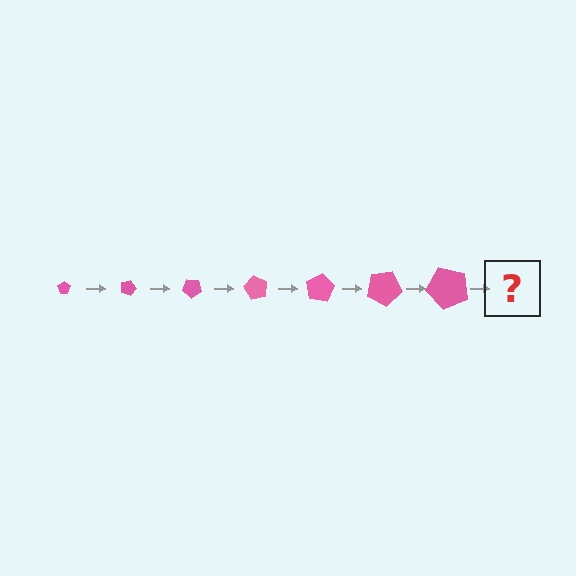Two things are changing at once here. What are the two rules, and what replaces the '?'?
The two rules are that the pentagon grows larger each step and it rotates 20 degrees each step. The '?' should be a pentagon, larger than the previous one and rotated 140 degrees from the start.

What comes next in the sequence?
The next element should be a pentagon, larger than the previous one and rotated 140 degrees from the start.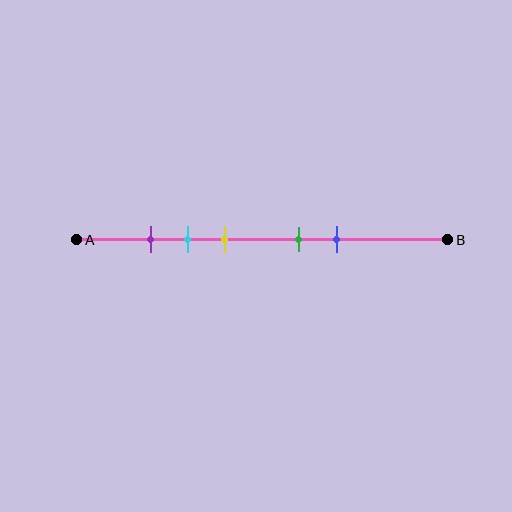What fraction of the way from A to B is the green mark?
The green mark is approximately 60% (0.6) of the way from A to B.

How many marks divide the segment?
There are 5 marks dividing the segment.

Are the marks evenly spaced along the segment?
No, the marks are not evenly spaced.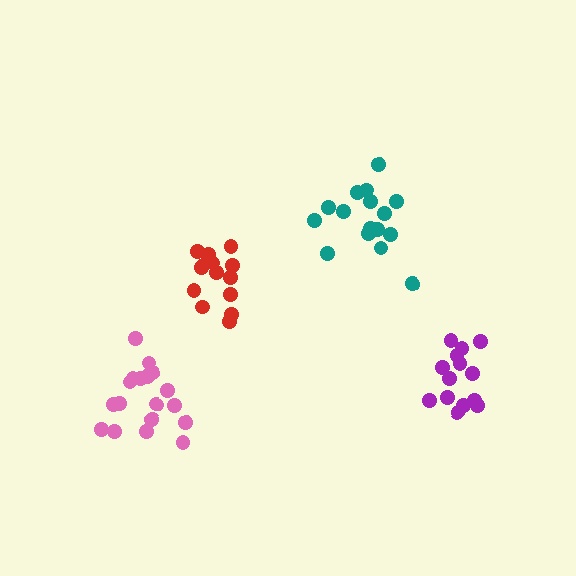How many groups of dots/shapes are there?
There are 4 groups.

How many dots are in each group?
Group 1: 19 dots, Group 2: 14 dots, Group 3: 14 dots, Group 4: 16 dots (63 total).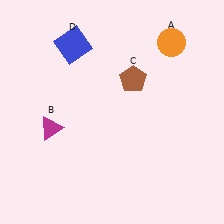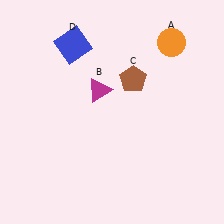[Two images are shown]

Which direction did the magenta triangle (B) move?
The magenta triangle (B) moved right.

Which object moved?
The magenta triangle (B) moved right.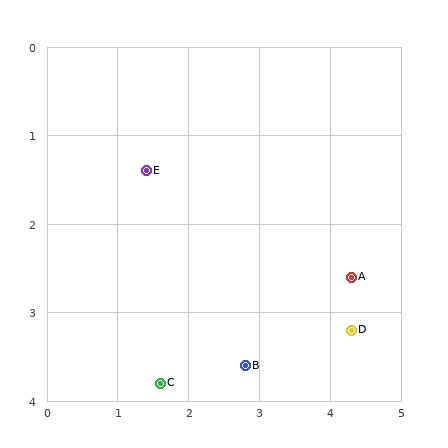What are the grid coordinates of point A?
Point A is at approximately (4.3, 2.6).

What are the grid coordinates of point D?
Point D is at approximately (4.3, 3.2).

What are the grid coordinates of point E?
Point E is at approximately (1.4, 1.4).